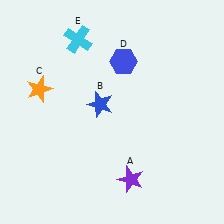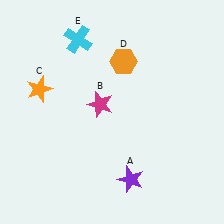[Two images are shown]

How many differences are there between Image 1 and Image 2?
There are 2 differences between the two images.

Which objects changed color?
B changed from blue to magenta. D changed from blue to orange.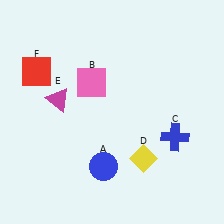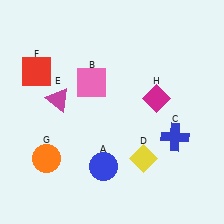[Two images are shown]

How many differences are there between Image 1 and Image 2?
There are 2 differences between the two images.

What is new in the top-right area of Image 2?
A magenta diamond (H) was added in the top-right area of Image 2.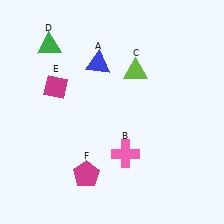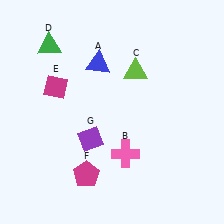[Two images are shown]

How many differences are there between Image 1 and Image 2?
There is 1 difference between the two images.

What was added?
A purple diamond (G) was added in Image 2.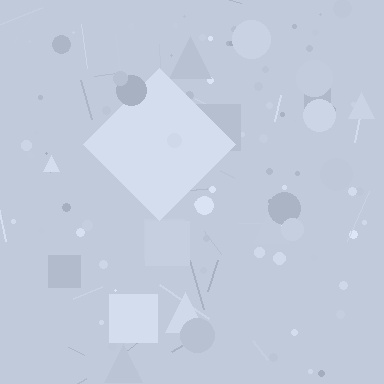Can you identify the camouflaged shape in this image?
The camouflaged shape is a diamond.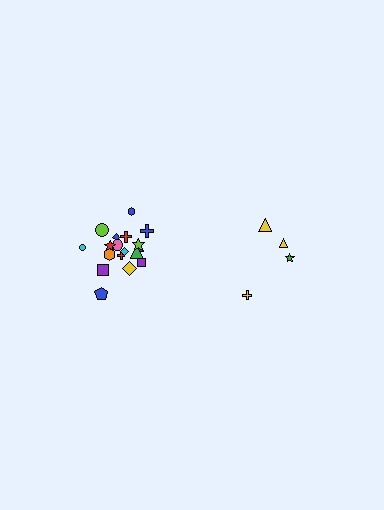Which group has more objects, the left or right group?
The left group.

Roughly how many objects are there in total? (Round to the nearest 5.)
Roughly 20 objects in total.